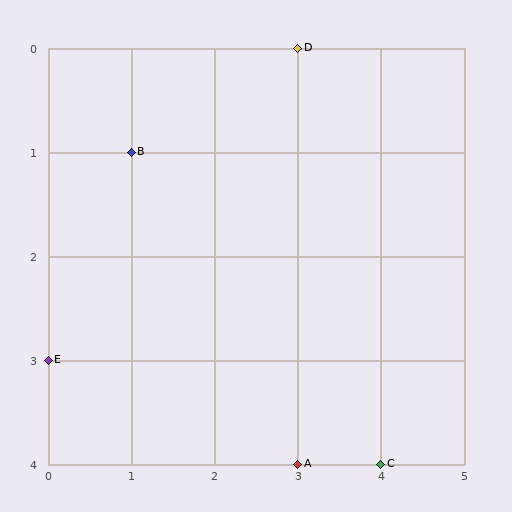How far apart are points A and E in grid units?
Points A and E are 3 columns and 1 row apart (about 3.2 grid units diagonally).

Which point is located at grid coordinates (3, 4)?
Point A is at (3, 4).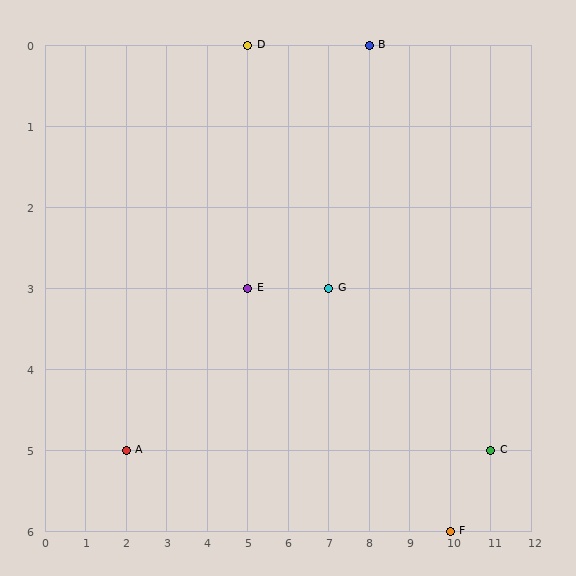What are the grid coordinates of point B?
Point B is at grid coordinates (8, 0).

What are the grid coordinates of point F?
Point F is at grid coordinates (10, 6).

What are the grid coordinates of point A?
Point A is at grid coordinates (2, 5).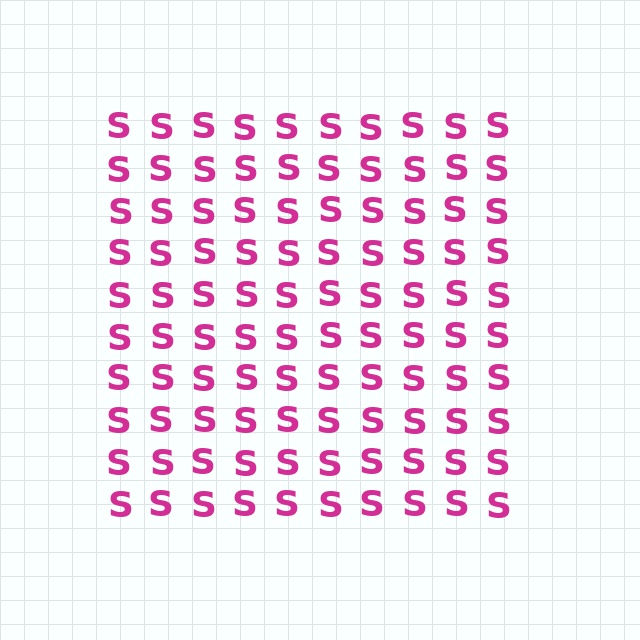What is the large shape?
The large shape is a square.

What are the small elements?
The small elements are letter S's.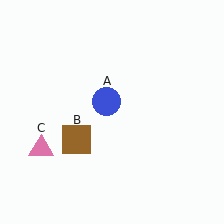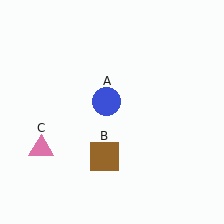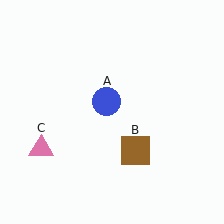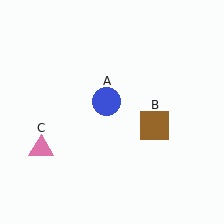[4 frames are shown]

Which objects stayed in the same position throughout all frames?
Blue circle (object A) and pink triangle (object C) remained stationary.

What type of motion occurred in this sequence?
The brown square (object B) rotated counterclockwise around the center of the scene.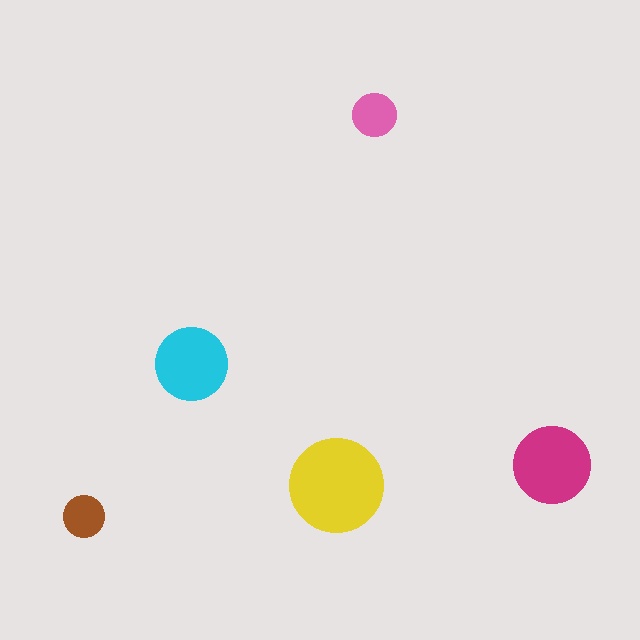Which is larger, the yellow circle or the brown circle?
The yellow one.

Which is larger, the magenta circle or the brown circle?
The magenta one.